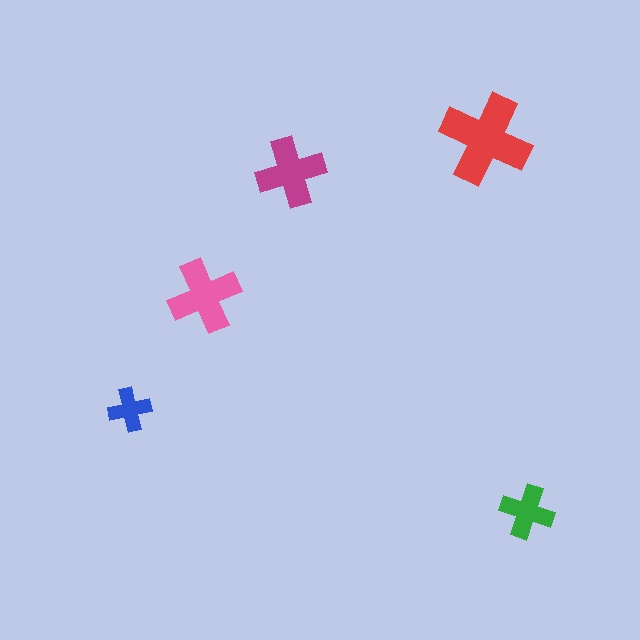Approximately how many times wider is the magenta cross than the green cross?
About 1.5 times wider.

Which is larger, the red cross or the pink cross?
The red one.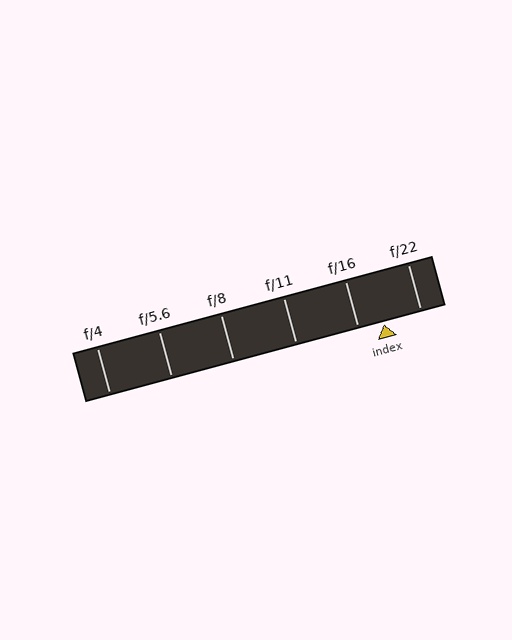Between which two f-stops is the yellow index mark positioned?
The index mark is between f/16 and f/22.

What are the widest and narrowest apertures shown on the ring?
The widest aperture shown is f/4 and the narrowest is f/22.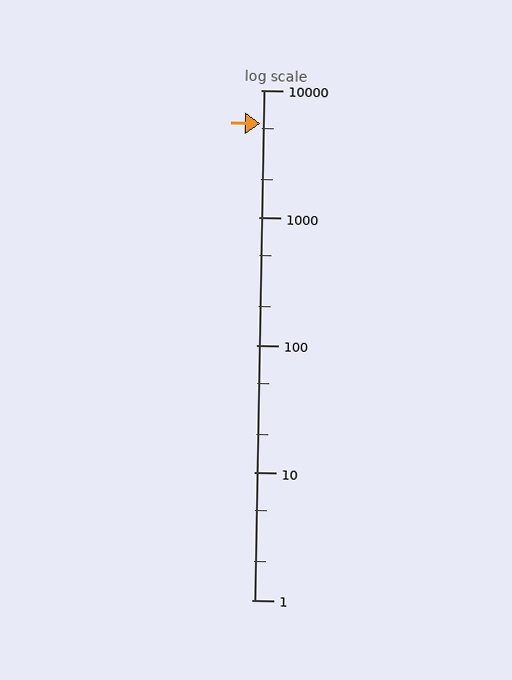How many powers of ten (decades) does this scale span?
The scale spans 4 decades, from 1 to 10000.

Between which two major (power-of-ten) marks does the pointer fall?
The pointer is between 1000 and 10000.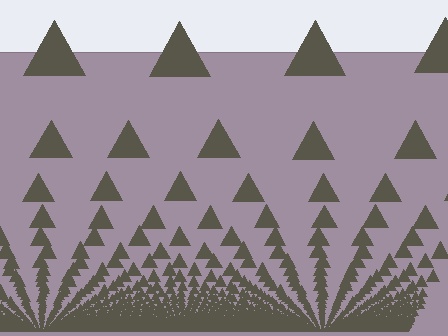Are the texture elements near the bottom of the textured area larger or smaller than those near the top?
Smaller. The gradient is inverted — elements near the bottom are smaller and denser.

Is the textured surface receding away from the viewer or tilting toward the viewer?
The surface appears to tilt toward the viewer. Texture elements get larger and sparser toward the top.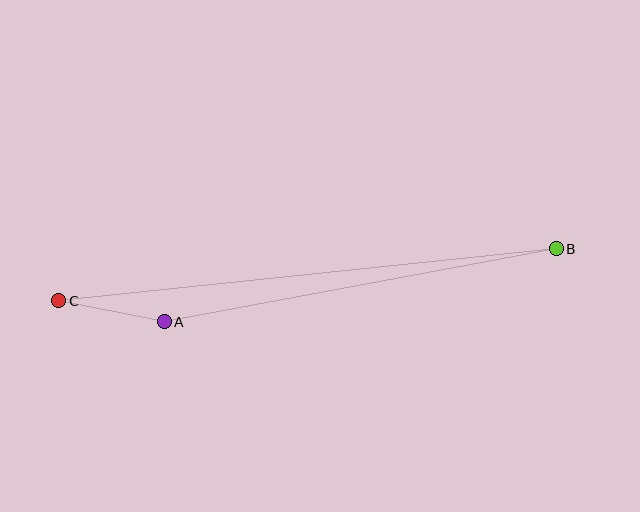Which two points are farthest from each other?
Points B and C are farthest from each other.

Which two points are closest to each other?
Points A and C are closest to each other.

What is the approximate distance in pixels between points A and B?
The distance between A and B is approximately 398 pixels.